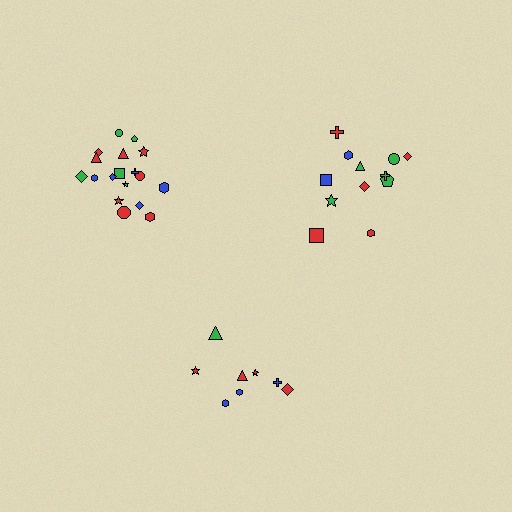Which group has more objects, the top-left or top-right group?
The top-left group.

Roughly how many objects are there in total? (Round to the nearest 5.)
Roughly 40 objects in total.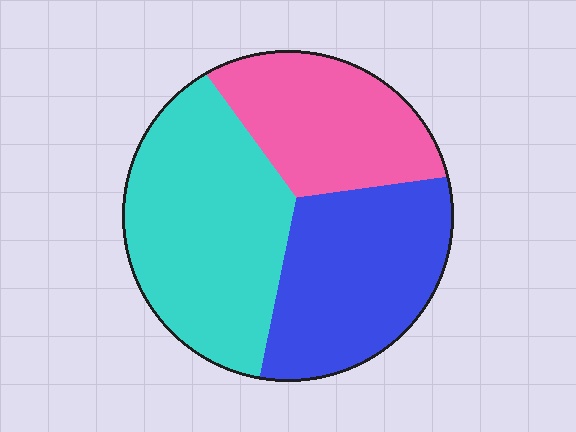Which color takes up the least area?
Pink, at roughly 25%.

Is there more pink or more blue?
Blue.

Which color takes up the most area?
Cyan, at roughly 40%.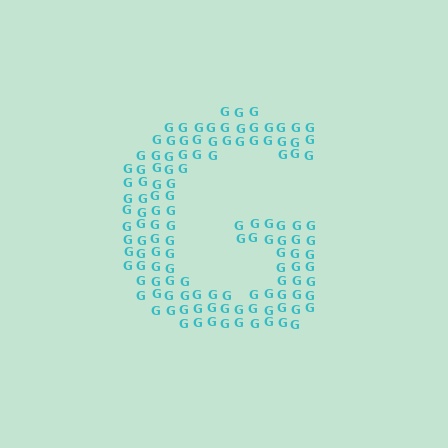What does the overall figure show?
The overall figure shows the letter G.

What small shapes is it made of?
It is made of small letter G's.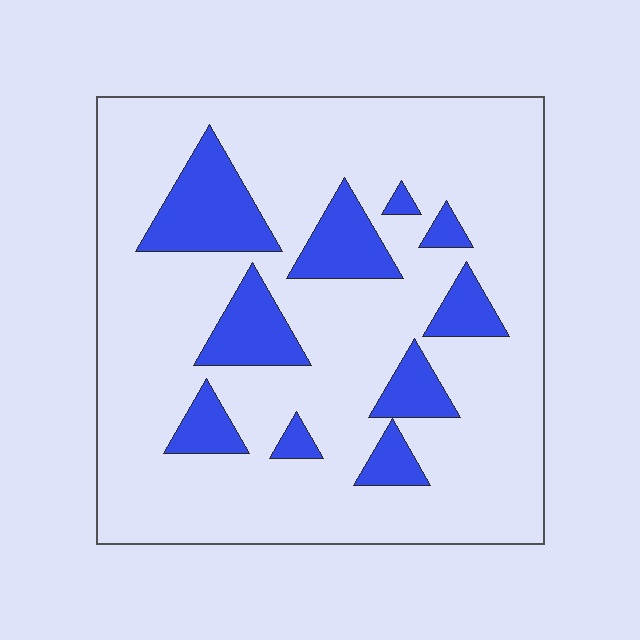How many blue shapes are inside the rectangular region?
10.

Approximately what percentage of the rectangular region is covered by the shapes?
Approximately 20%.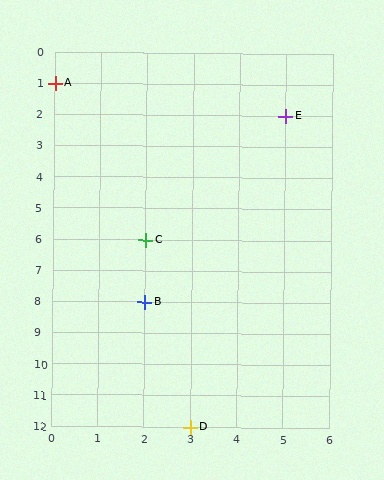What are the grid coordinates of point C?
Point C is at grid coordinates (2, 6).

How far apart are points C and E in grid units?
Points C and E are 3 columns and 4 rows apart (about 5.0 grid units diagonally).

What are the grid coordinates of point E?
Point E is at grid coordinates (5, 2).